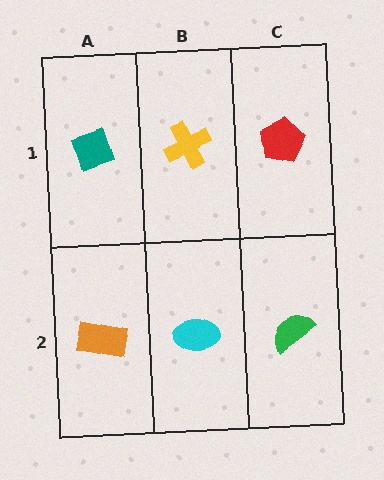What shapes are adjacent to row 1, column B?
A cyan ellipse (row 2, column B), a teal diamond (row 1, column A), a red pentagon (row 1, column C).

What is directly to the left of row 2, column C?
A cyan ellipse.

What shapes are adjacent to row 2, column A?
A teal diamond (row 1, column A), a cyan ellipse (row 2, column B).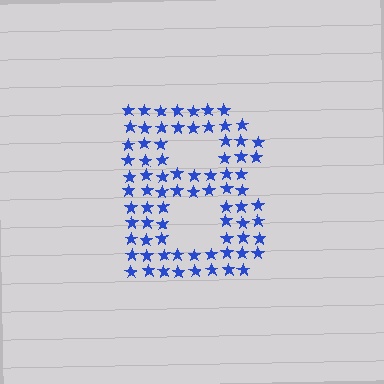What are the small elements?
The small elements are stars.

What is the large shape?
The large shape is the letter B.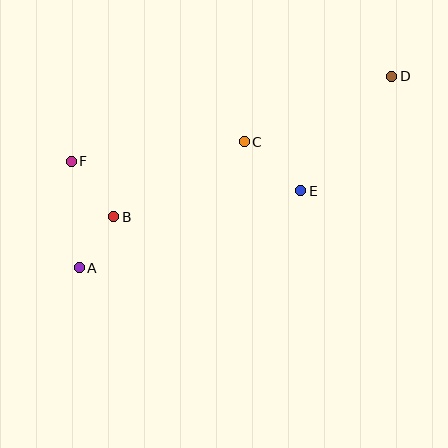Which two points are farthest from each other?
Points A and D are farthest from each other.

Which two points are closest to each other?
Points A and B are closest to each other.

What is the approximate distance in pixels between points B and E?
The distance between B and E is approximately 189 pixels.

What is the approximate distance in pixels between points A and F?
The distance between A and F is approximately 107 pixels.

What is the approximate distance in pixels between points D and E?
The distance between D and E is approximately 146 pixels.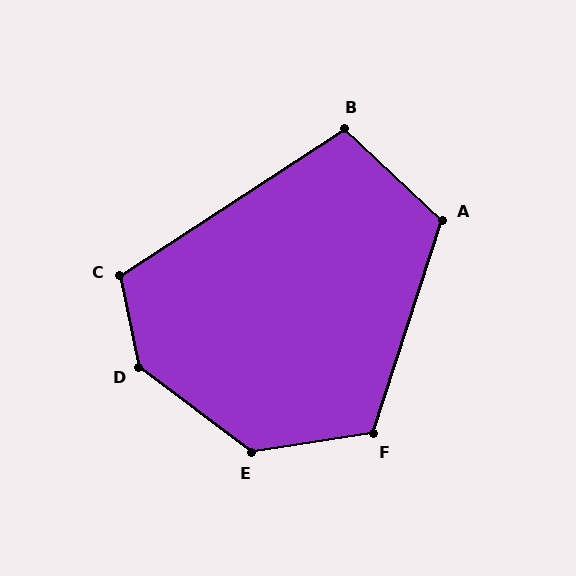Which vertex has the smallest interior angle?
B, at approximately 104 degrees.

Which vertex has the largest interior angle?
D, at approximately 139 degrees.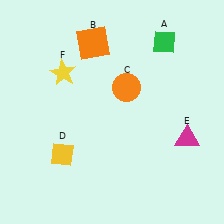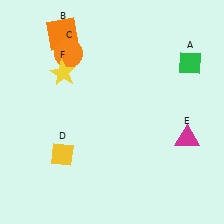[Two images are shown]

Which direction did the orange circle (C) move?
The orange circle (C) moved left.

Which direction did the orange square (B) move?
The orange square (B) moved left.